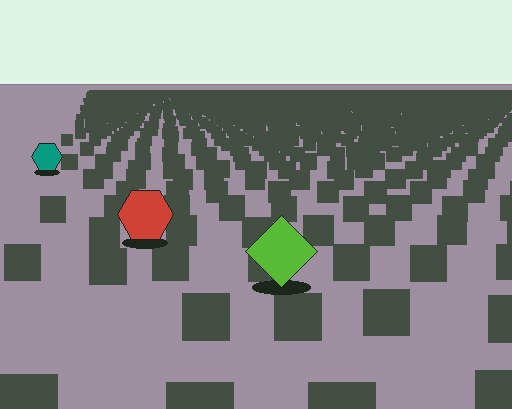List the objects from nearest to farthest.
From nearest to farthest: the lime diamond, the red hexagon, the teal hexagon.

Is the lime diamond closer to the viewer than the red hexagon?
Yes. The lime diamond is closer — you can tell from the texture gradient: the ground texture is coarser near it.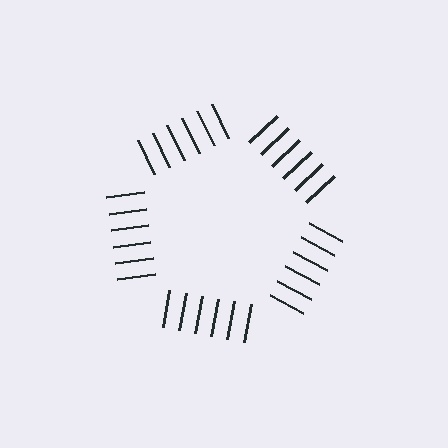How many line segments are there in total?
30 — 6 along each of the 5 edges.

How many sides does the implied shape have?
5 sides — the line-ends trace a pentagon.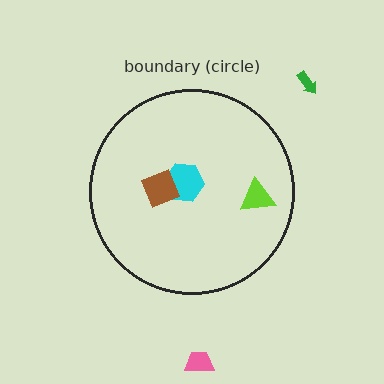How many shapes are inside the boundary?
3 inside, 2 outside.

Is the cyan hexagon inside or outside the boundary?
Inside.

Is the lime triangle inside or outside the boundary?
Inside.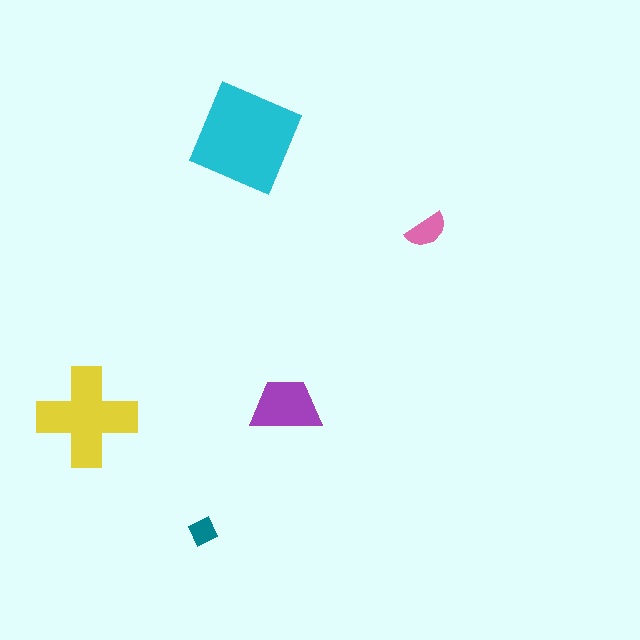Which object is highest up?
The cyan square is topmost.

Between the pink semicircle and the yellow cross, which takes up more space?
The yellow cross.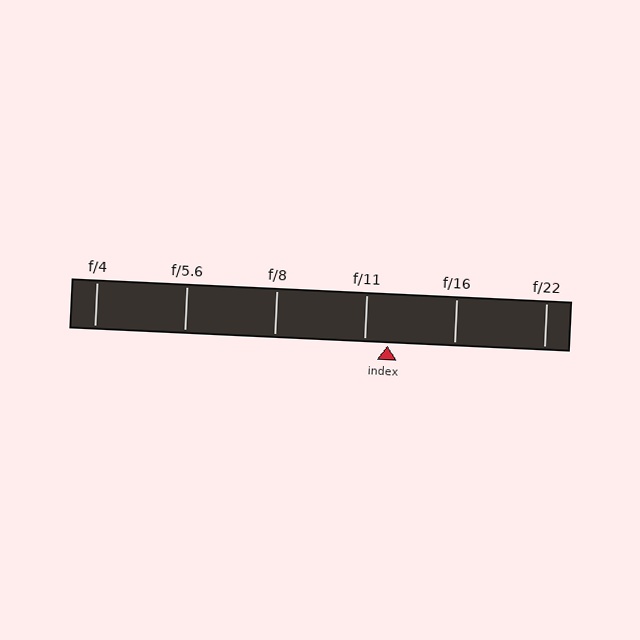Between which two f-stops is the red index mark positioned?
The index mark is between f/11 and f/16.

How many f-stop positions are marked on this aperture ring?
There are 6 f-stop positions marked.